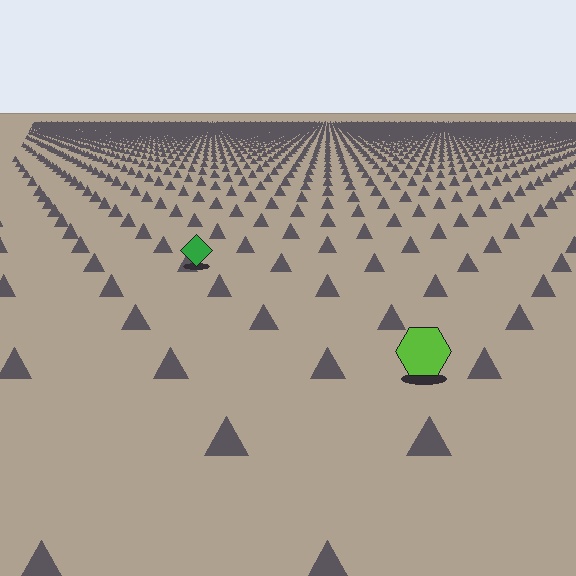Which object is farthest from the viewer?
The green diamond is farthest from the viewer. It appears smaller and the ground texture around it is denser.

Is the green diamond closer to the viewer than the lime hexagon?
No. The lime hexagon is closer — you can tell from the texture gradient: the ground texture is coarser near it.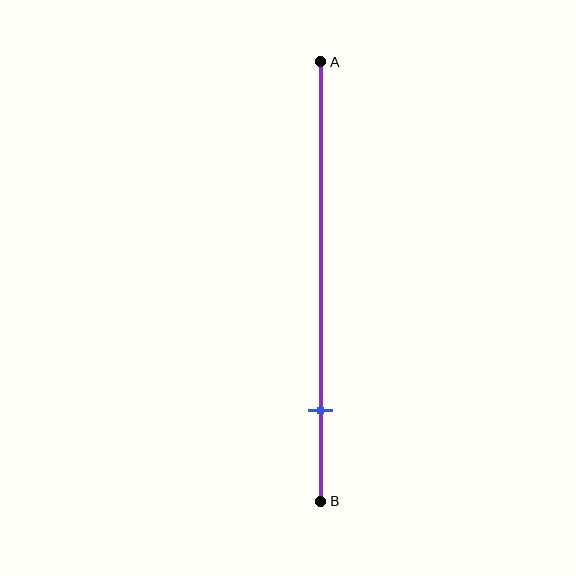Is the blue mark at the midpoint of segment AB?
No, the mark is at about 80% from A, not at the 50% midpoint.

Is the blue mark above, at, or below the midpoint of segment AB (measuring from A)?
The blue mark is below the midpoint of segment AB.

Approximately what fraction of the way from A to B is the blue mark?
The blue mark is approximately 80% of the way from A to B.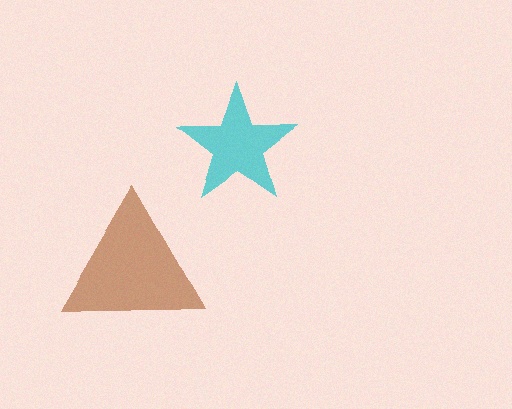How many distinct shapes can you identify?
There are 2 distinct shapes: a cyan star, a brown triangle.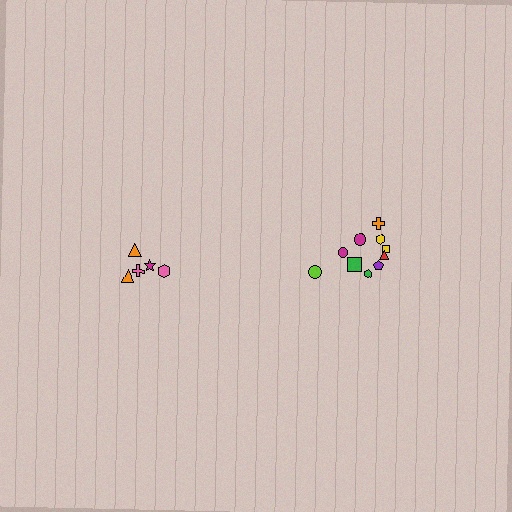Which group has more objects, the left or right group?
The right group.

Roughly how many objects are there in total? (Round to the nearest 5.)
Roughly 15 objects in total.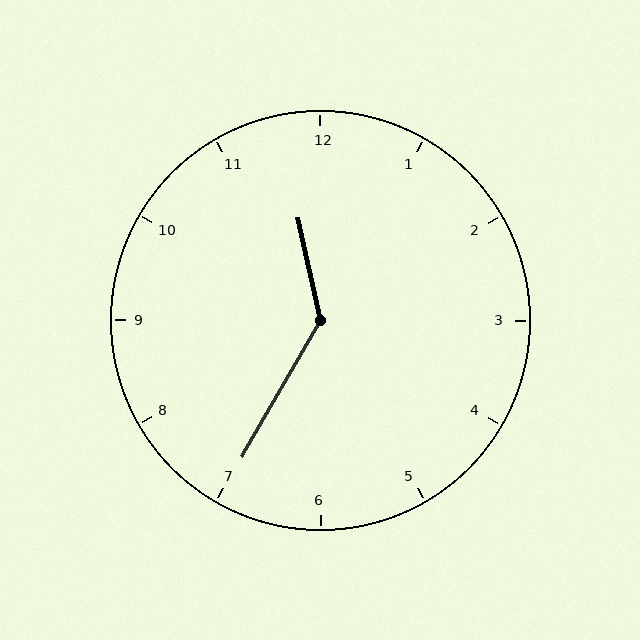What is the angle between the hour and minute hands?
Approximately 138 degrees.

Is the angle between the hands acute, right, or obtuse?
It is obtuse.